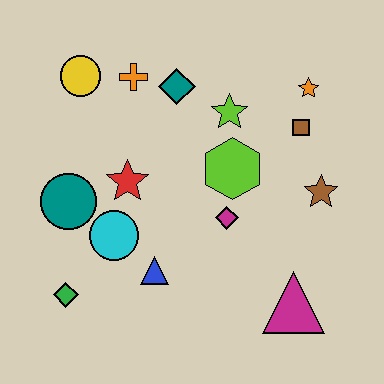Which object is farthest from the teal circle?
The orange star is farthest from the teal circle.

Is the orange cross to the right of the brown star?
No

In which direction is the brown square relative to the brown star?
The brown square is above the brown star.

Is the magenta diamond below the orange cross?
Yes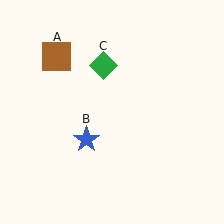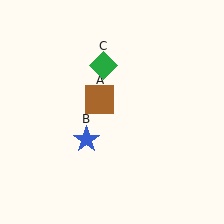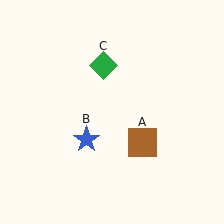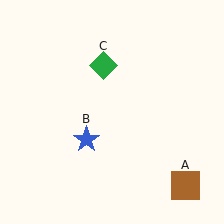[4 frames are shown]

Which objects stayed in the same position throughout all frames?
Blue star (object B) and green diamond (object C) remained stationary.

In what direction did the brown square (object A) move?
The brown square (object A) moved down and to the right.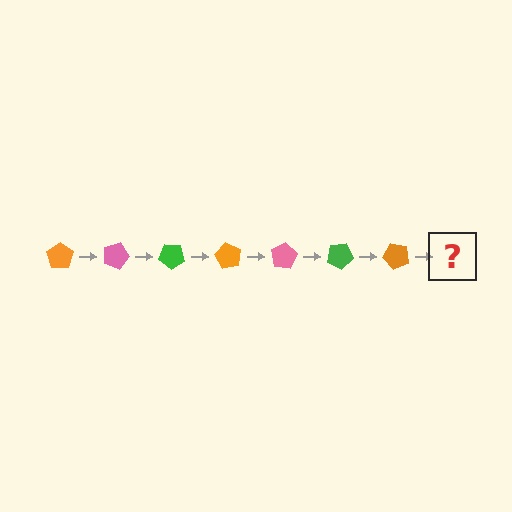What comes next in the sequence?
The next element should be a pink pentagon, rotated 140 degrees from the start.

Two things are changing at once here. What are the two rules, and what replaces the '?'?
The two rules are that it rotates 20 degrees each step and the color cycles through orange, pink, and green. The '?' should be a pink pentagon, rotated 140 degrees from the start.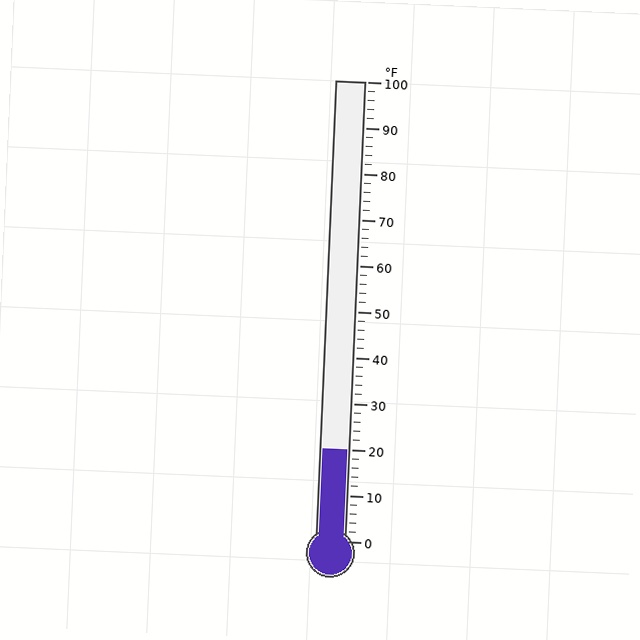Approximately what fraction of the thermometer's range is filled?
The thermometer is filled to approximately 20% of its range.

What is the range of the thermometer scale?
The thermometer scale ranges from 0°F to 100°F.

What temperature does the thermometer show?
The thermometer shows approximately 20°F.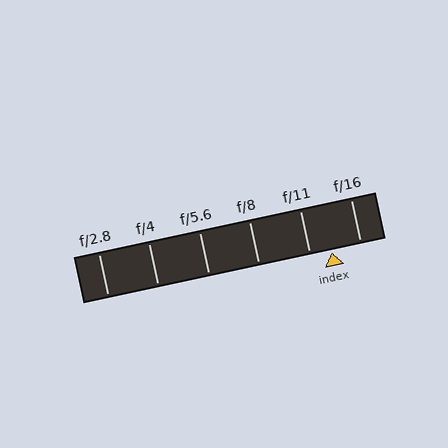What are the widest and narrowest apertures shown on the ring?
The widest aperture shown is f/2.8 and the narrowest is f/16.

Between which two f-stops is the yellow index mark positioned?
The index mark is between f/11 and f/16.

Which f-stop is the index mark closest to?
The index mark is closest to f/11.